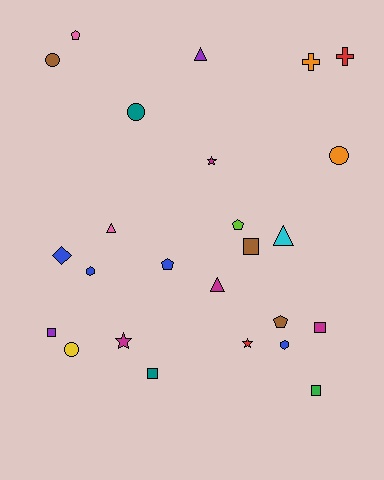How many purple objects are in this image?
There are 2 purple objects.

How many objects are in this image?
There are 25 objects.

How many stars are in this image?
There are 3 stars.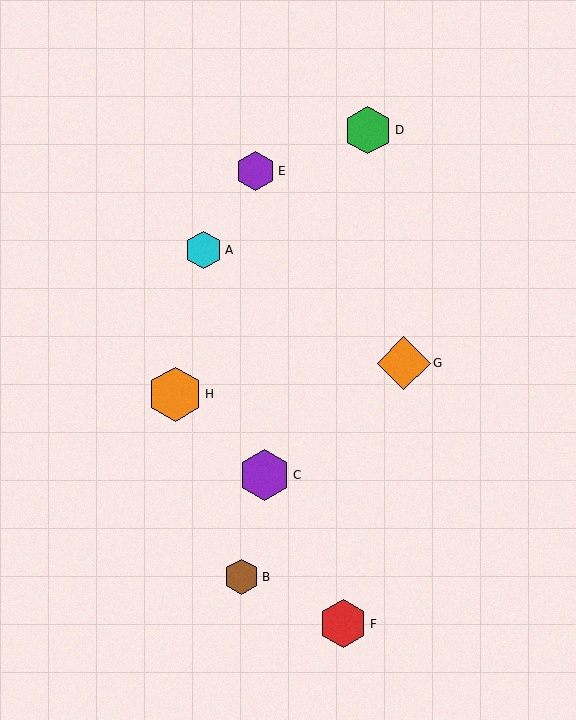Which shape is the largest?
The orange hexagon (labeled H) is the largest.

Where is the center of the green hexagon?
The center of the green hexagon is at (368, 130).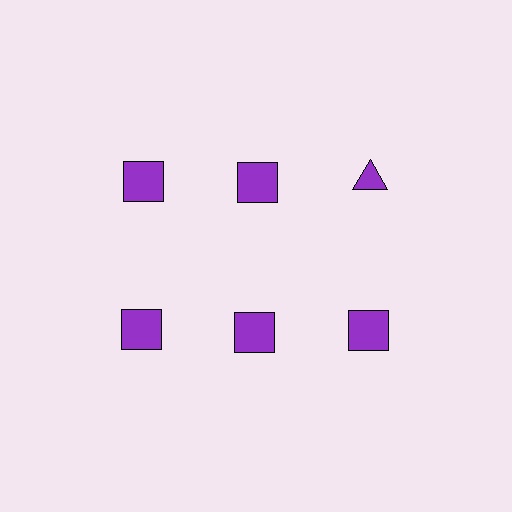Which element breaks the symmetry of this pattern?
The purple triangle in the top row, center column breaks the symmetry. All other shapes are purple squares.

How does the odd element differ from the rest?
It has a different shape: triangle instead of square.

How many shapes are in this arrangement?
There are 6 shapes arranged in a grid pattern.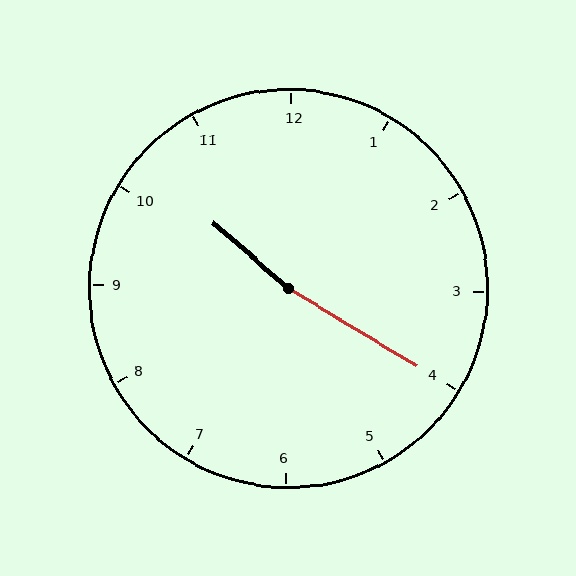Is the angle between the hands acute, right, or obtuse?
It is obtuse.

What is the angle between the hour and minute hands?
Approximately 170 degrees.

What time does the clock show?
10:20.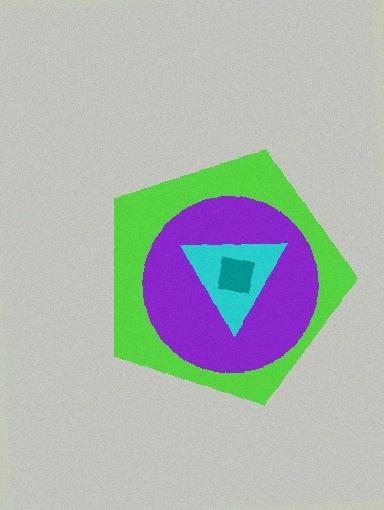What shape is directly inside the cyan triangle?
The teal square.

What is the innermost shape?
The teal square.